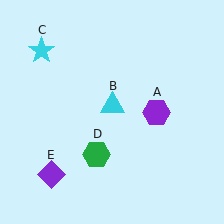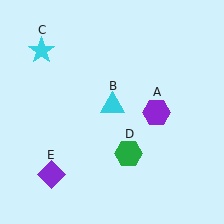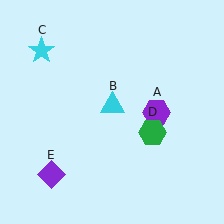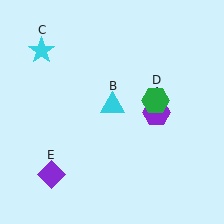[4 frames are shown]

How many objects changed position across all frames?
1 object changed position: green hexagon (object D).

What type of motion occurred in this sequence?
The green hexagon (object D) rotated counterclockwise around the center of the scene.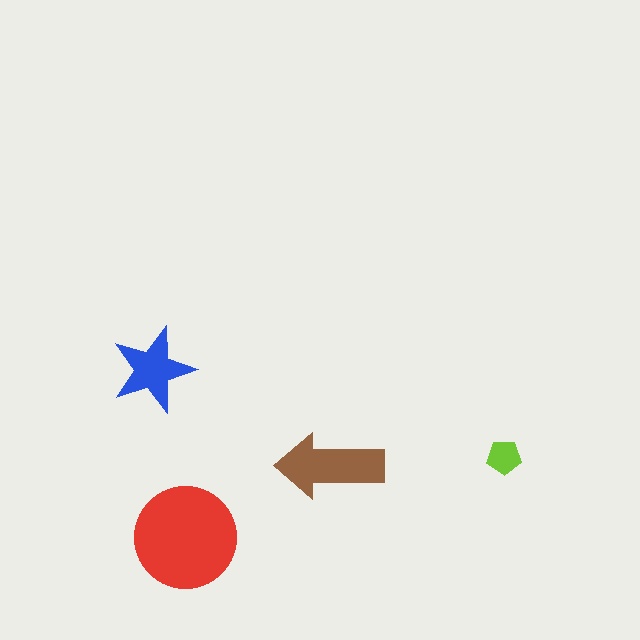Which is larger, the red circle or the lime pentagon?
The red circle.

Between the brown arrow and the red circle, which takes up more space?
The red circle.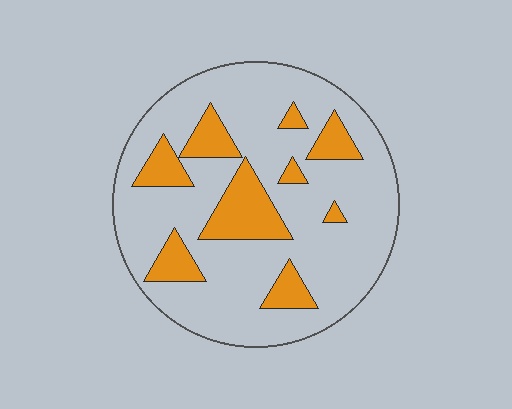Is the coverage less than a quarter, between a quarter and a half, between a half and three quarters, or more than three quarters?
Less than a quarter.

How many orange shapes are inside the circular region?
9.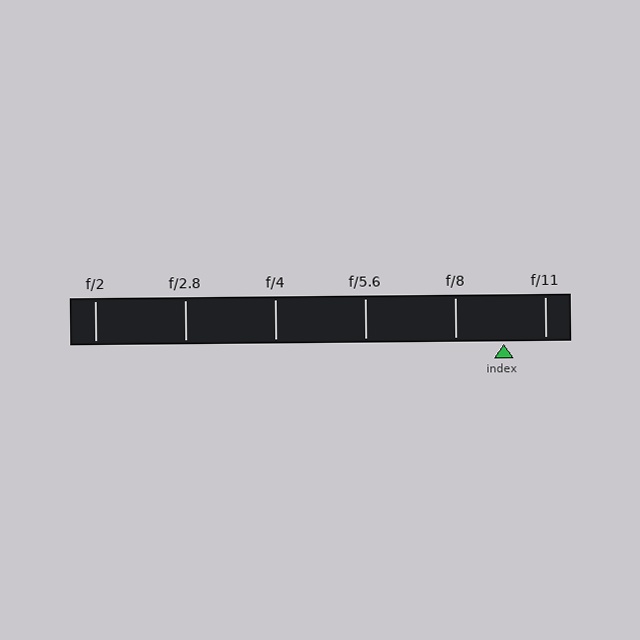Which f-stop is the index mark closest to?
The index mark is closest to f/11.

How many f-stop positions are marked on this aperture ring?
There are 6 f-stop positions marked.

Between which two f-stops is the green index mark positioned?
The index mark is between f/8 and f/11.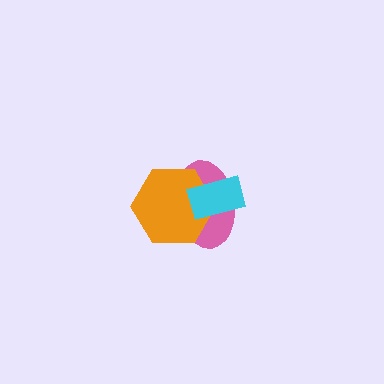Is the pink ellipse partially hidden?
Yes, it is partially covered by another shape.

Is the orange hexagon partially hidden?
Yes, it is partially covered by another shape.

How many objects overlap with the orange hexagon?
2 objects overlap with the orange hexagon.